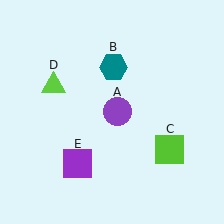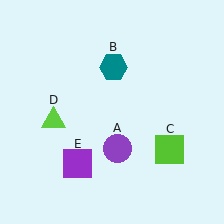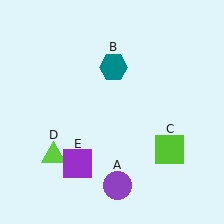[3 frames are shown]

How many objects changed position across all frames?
2 objects changed position: purple circle (object A), lime triangle (object D).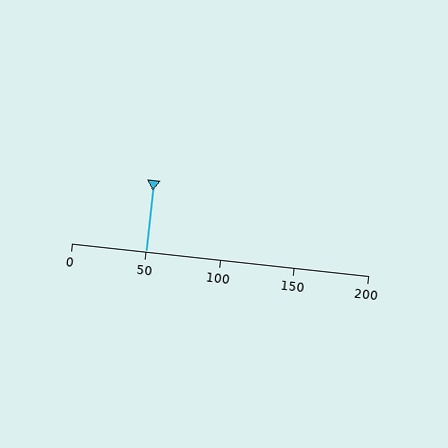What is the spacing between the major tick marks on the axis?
The major ticks are spaced 50 apart.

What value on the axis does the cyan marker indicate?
The marker indicates approximately 50.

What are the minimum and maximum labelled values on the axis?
The axis runs from 0 to 200.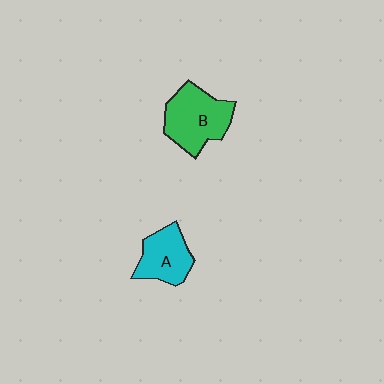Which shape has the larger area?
Shape B (green).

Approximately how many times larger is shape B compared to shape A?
Approximately 1.4 times.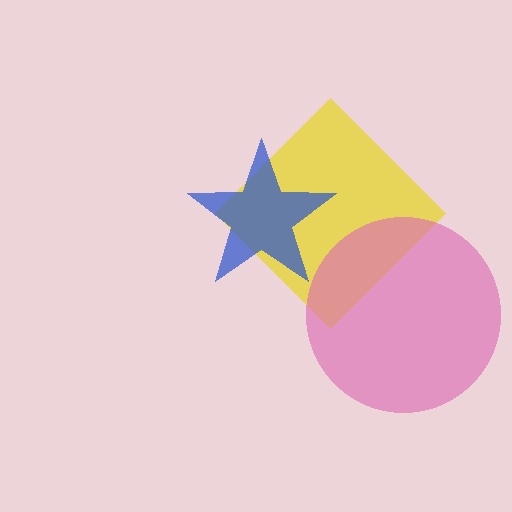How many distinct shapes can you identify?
There are 3 distinct shapes: a yellow diamond, a pink circle, a blue star.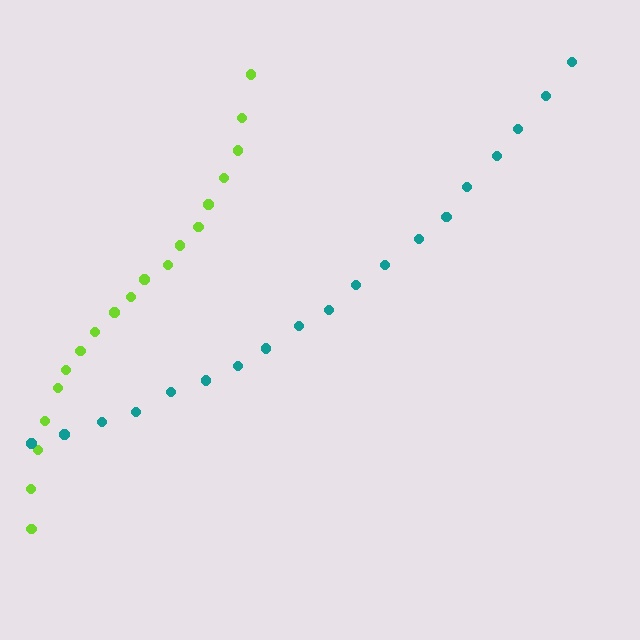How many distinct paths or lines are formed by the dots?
There are 2 distinct paths.